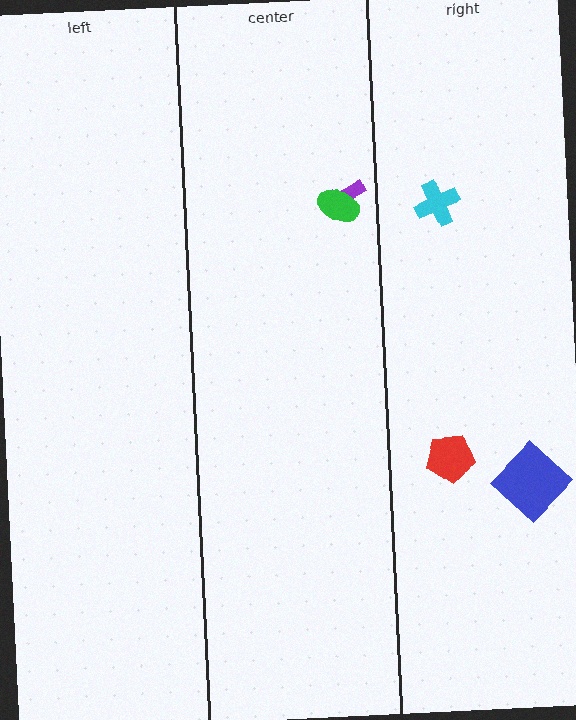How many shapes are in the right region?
3.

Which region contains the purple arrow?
The center region.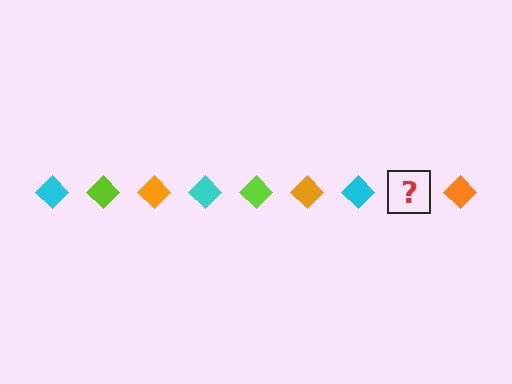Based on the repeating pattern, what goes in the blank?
The blank should be a lime diamond.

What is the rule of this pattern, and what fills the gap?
The rule is that the pattern cycles through cyan, lime, orange diamonds. The gap should be filled with a lime diamond.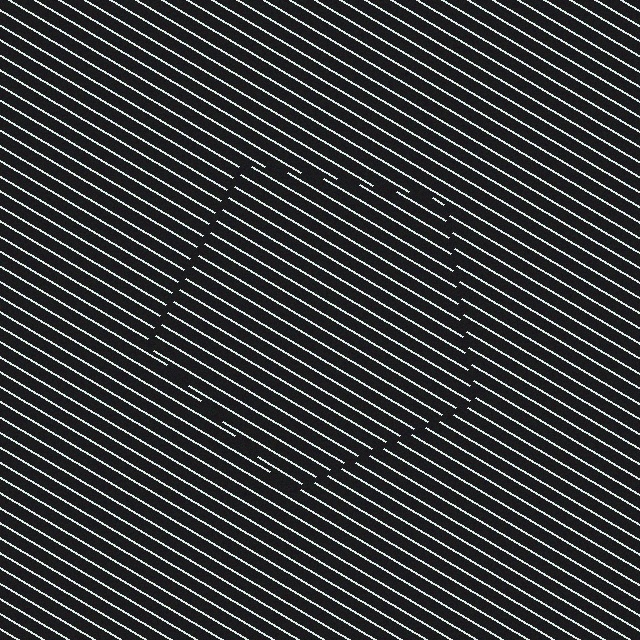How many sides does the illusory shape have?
5 sides — the line-ends trace a pentagon.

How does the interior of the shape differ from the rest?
The interior of the shape contains the same grating, shifted by half a period — the contour is defined by the phase discontinuity where line-ends from the inner and outer gratings abut.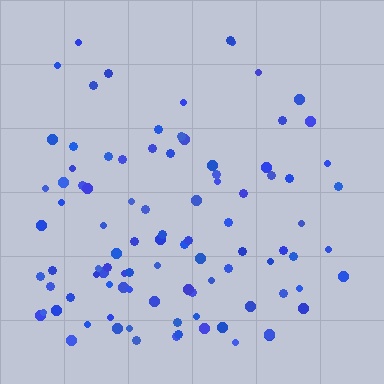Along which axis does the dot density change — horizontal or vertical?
Vertical.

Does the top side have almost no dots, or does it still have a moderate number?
Still a moderate number, just noticeably fewer than the bottom.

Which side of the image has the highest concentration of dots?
The bottom.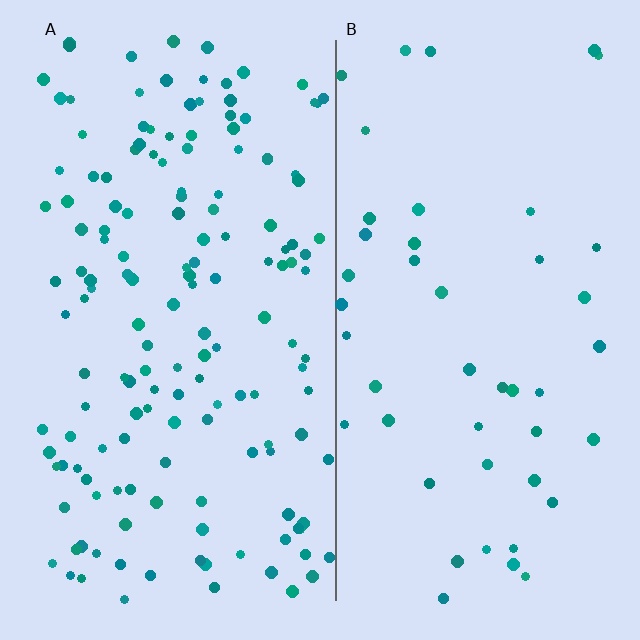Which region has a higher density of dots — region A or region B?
A (the left).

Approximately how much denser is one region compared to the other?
Approximately 3.4× — region A over region B.